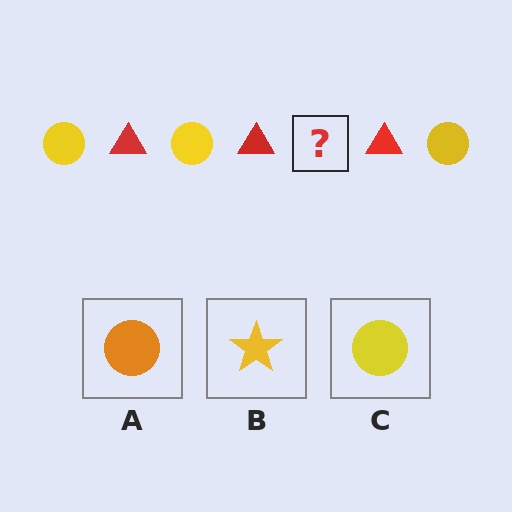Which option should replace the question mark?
Option C.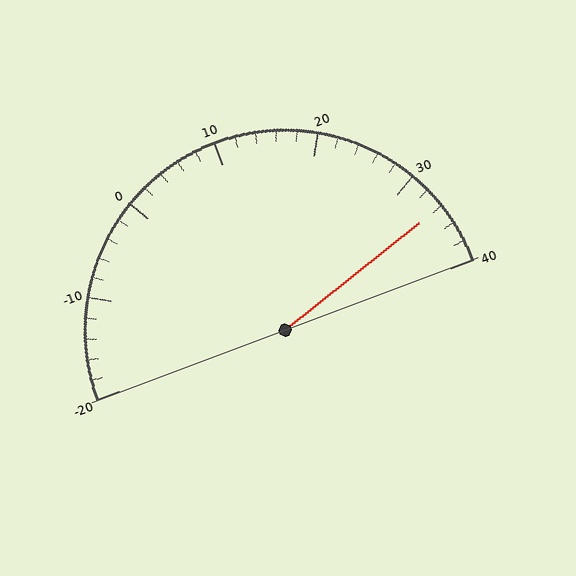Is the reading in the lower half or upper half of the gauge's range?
The reading is in the upper half of the range (-20 to 40).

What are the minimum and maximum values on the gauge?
The gauge ranges from -20 to 40.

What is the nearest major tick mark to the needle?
The nearest major tick mark is 30.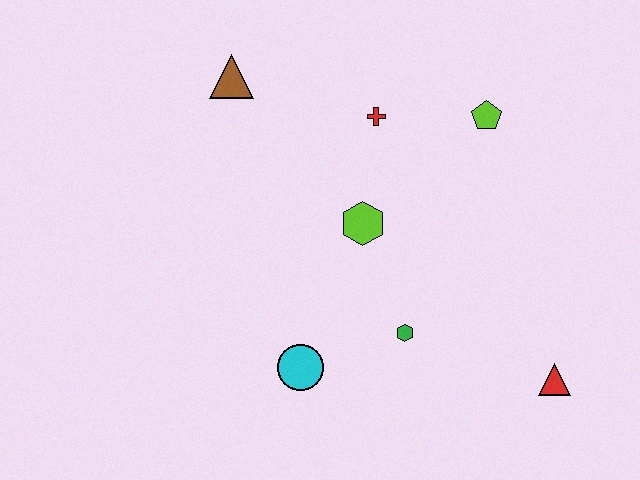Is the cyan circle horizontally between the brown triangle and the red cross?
Yes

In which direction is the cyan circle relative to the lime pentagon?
The cyan circle is below the lime pentagon.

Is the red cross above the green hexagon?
Yes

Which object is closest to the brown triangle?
The red cross is closest to the brown triangle.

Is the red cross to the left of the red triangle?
Yes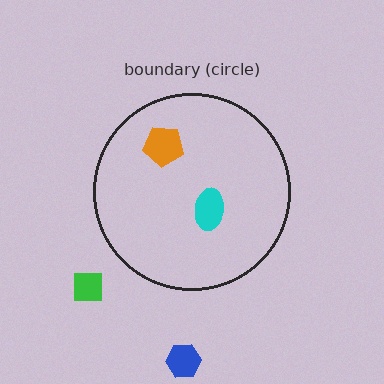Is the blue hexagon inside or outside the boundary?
Outside.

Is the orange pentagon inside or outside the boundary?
Inside.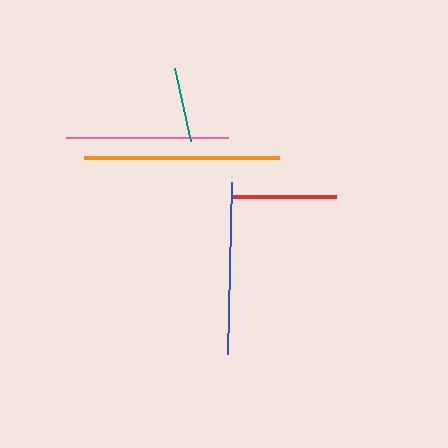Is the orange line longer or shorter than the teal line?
The orange line is longer than the teal line.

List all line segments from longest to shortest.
From longest to shortest: orange, blue, pink, red, teal.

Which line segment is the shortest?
The teal line is the shortest at approximately 75 pixels.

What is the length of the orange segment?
The orange segment is approximately 196 pixels long.